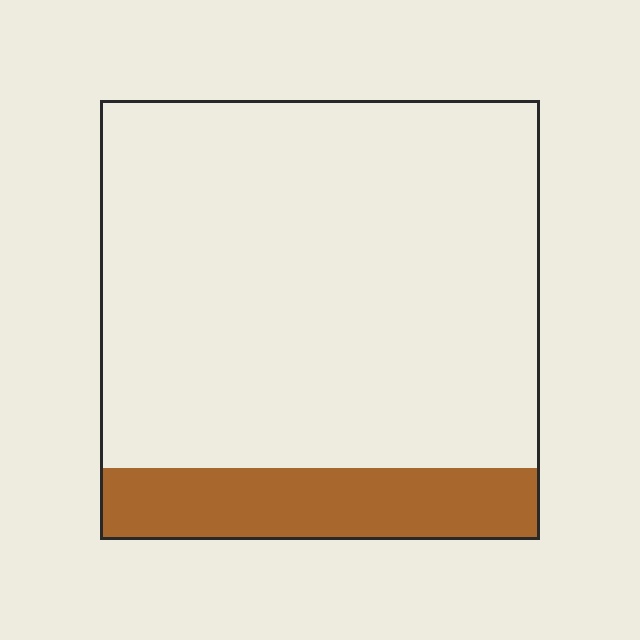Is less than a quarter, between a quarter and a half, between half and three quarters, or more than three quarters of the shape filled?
Less than a quarter.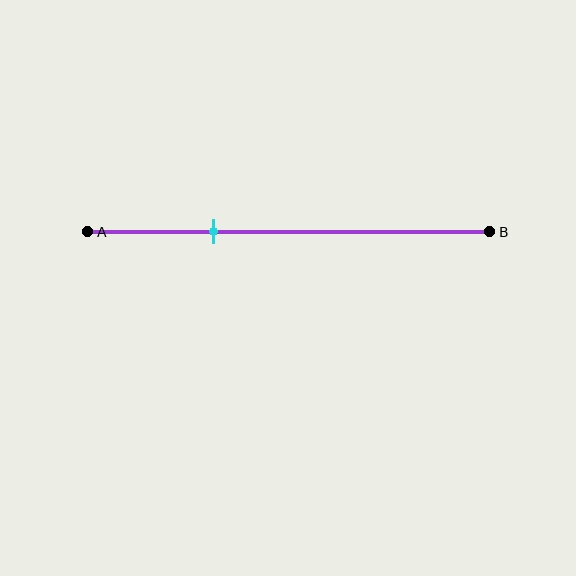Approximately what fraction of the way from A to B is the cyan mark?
The cyan mark is approximately 30% of the way from A to B.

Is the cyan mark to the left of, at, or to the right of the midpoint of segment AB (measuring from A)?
The cyan mark is to the left of the midpoint of segment AB.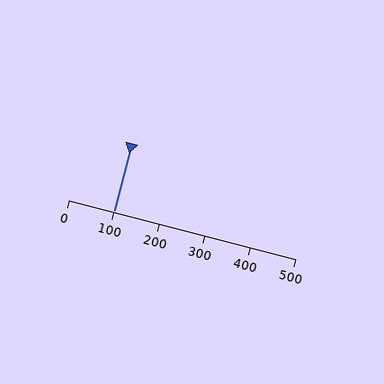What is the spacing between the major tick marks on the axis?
The major ticks are spaced 100 apart.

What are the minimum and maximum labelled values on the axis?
The axis runs from 0 to 500.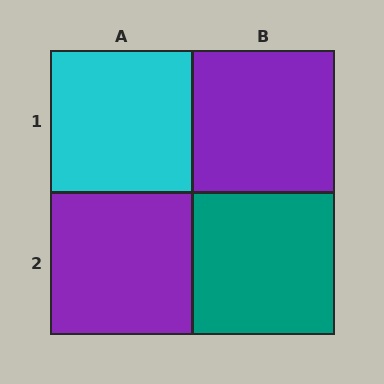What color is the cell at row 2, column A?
Purple.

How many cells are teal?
1 cell is teal.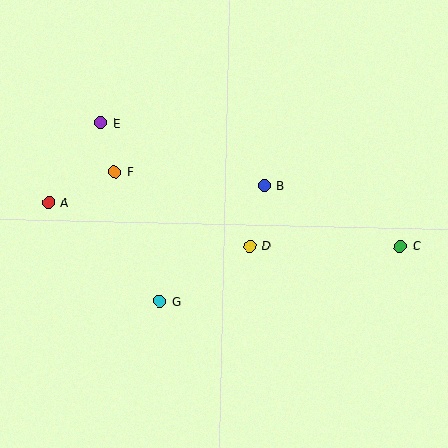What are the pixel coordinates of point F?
Point F is at (115, 172).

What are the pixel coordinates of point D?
Point D is at (250, 246).